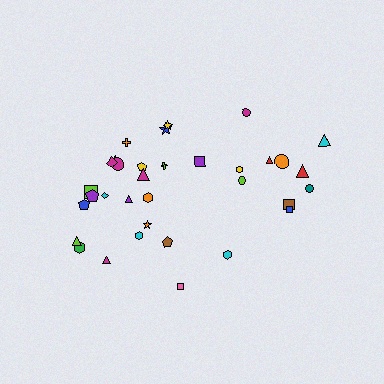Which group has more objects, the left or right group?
The left group.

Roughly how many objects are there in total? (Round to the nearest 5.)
Roughly 35 objects in total.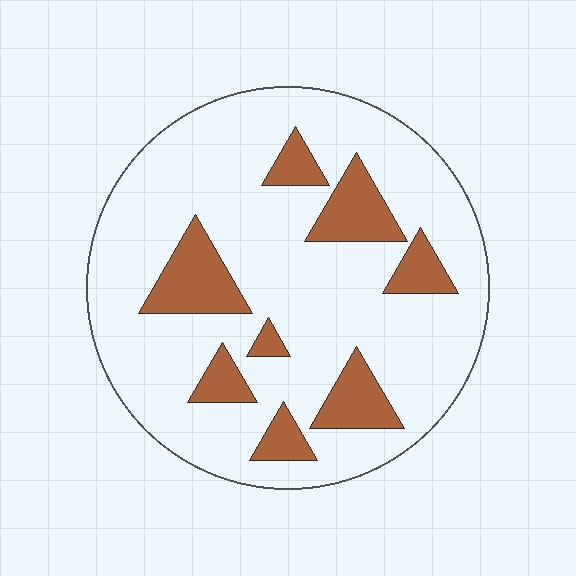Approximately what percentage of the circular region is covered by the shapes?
Approximately 20%.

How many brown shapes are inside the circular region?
8.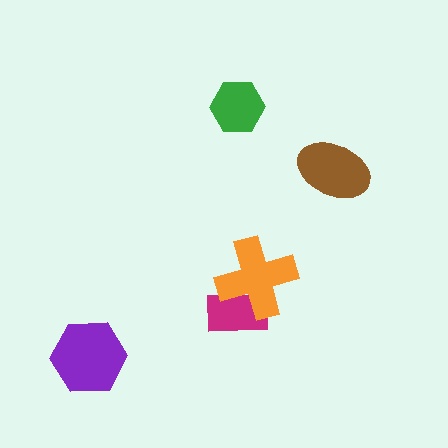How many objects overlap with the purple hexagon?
0 objects overlap with the purple hexagon.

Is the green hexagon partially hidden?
No, no other shape covers it.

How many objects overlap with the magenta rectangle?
1 object overlaps with the magenta rectangle.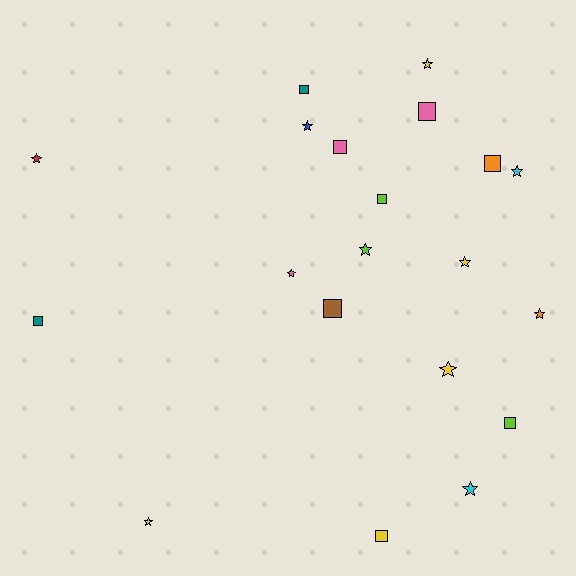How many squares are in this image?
There are 9 squares.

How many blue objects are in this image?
There is 1 blue object.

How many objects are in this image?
There are 20 objects.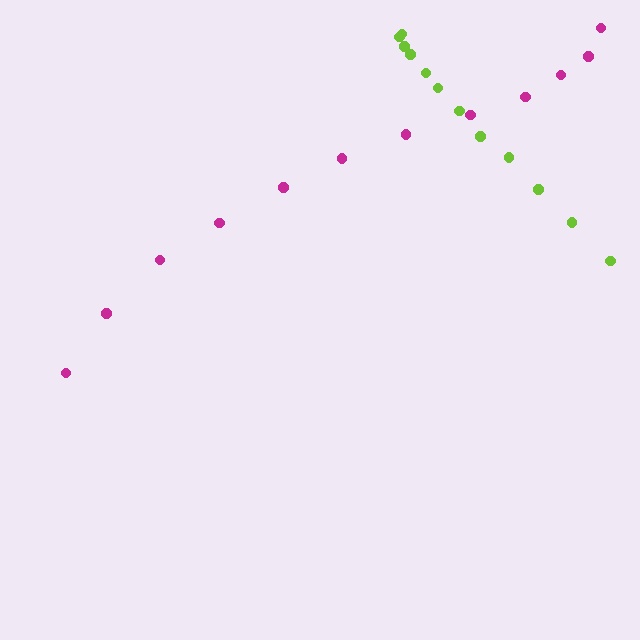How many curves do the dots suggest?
There are 2 distinct paths.